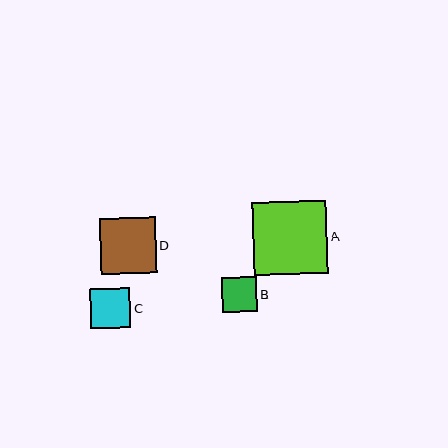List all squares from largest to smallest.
From largest to smallest: A, D, C, B.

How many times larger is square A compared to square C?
Square A is approximately 1.8 times the size of square C.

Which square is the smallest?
Square B is the smallest with a size of approximately 35 pixels.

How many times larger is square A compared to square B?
Square A is approximately 2.1 times the size of square B.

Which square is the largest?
Square A is the largest with a size of approximately 74 pixels.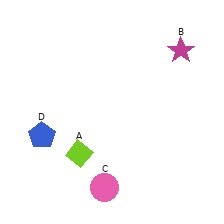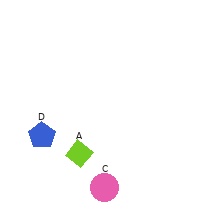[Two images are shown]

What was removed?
The magenta star (B) was removed in Image 2.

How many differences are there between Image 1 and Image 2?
There is 1 difference between the two images.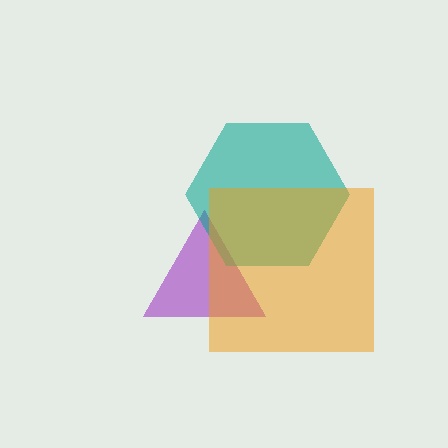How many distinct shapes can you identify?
There are 3 distinct shapes: a purple triangle, a teal hexagon, an orange square.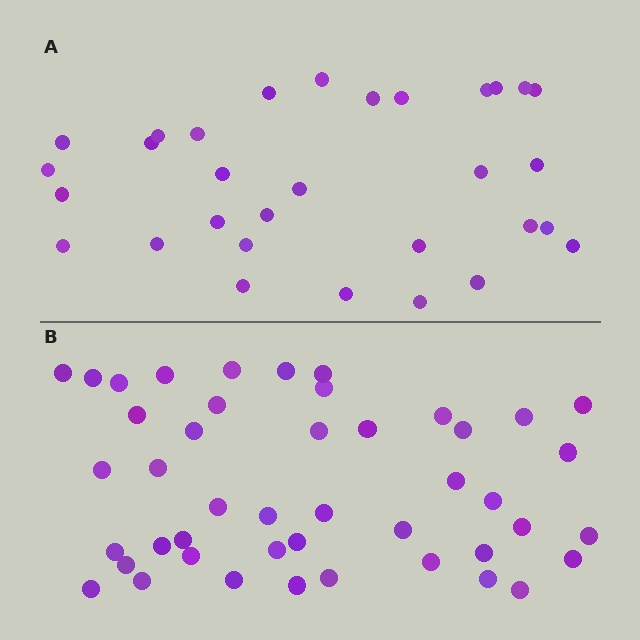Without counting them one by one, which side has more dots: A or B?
Region B (the bottom region) has more dots.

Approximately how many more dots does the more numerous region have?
Region B has approximately 15 more dots than region A.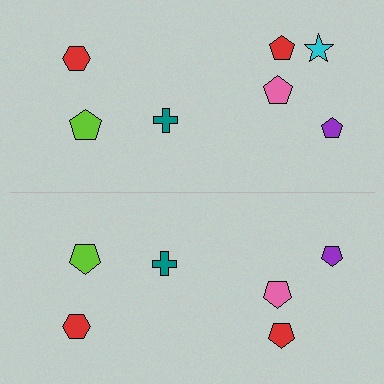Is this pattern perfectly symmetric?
No, the pattern is not perfectly symmetric. A cyan star is missing from the bottom side.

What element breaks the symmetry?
A cyan star is missing from the bottom side.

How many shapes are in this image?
There are 13 shapes in this image.